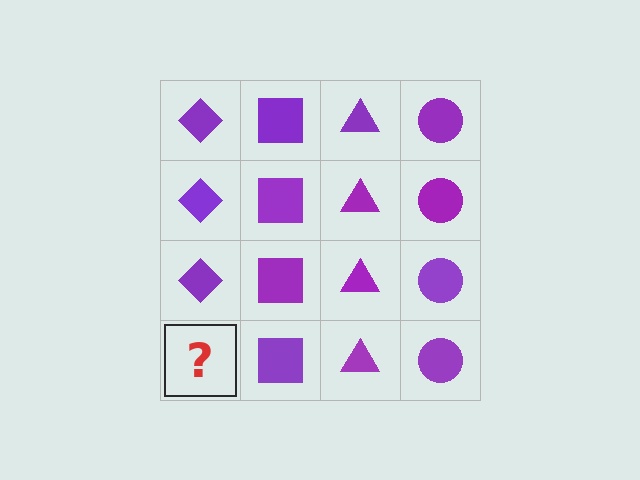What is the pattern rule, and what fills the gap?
The rule is that each column has a consistent shape. The gap should be filled with a purple diamond.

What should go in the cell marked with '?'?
The missing cell should contain a purple diamond.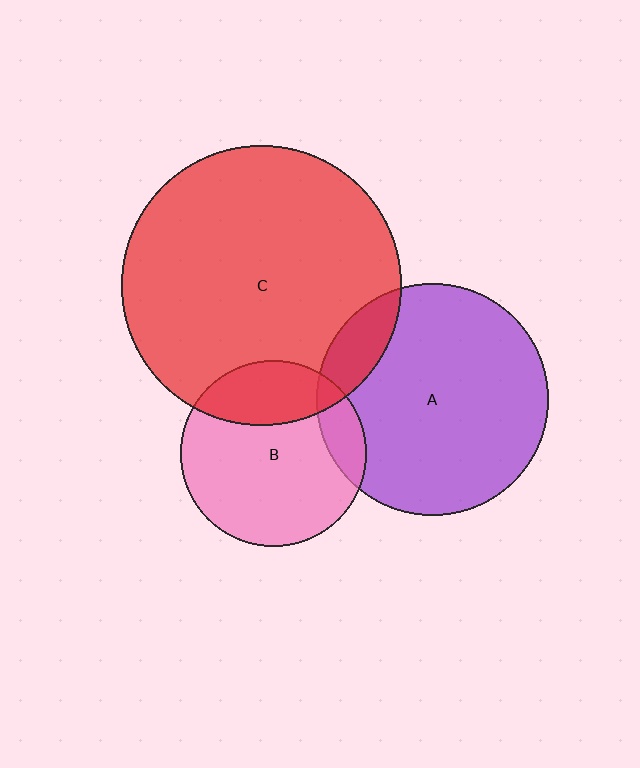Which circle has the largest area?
Circle C (red).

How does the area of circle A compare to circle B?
Approximately 1.6 times.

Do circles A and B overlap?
Yes.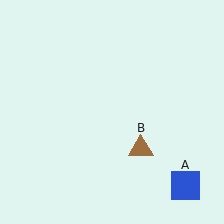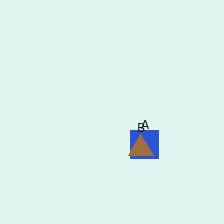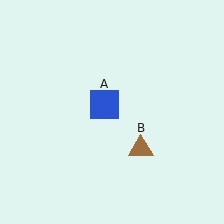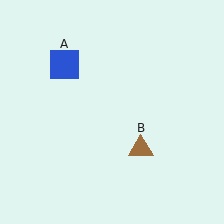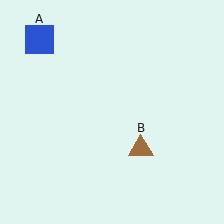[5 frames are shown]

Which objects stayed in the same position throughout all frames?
Brown triangle (object B) remained stationary.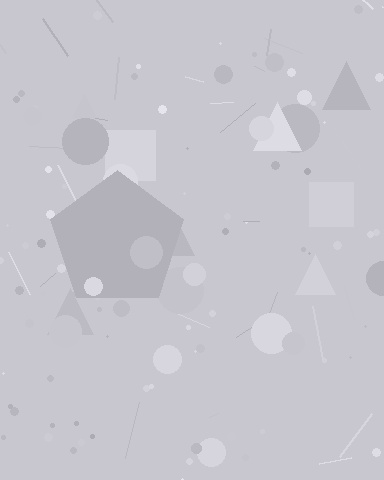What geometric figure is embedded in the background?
A pentagon is embedded in the background.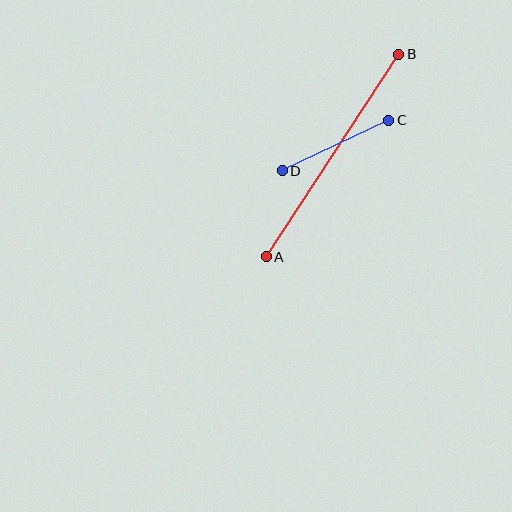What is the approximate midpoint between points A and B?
The midpoint is at approximately (333, 155) pixels.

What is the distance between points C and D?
The distance is approximately 118 pixels.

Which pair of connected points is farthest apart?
Points A and B are farthest apart.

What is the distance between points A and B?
The distance is approximately 242 pixels.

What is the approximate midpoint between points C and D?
The midpoint is at approximately (335, 145) pixels.